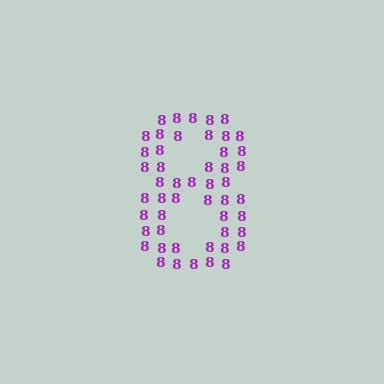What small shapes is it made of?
It is made of small digit 8's.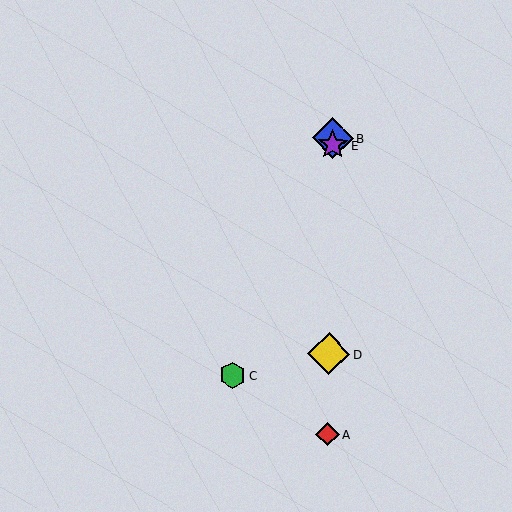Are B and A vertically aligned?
Yes, both are at x≈333.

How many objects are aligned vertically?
4 objects (A, B, D, E) are aligned vertically.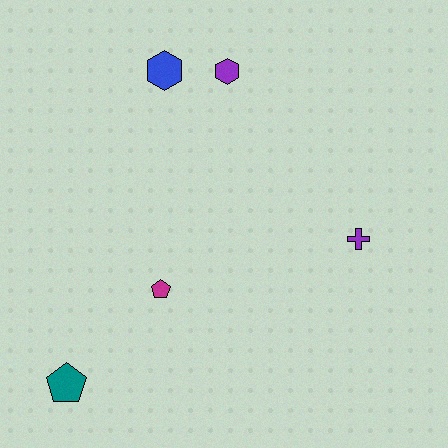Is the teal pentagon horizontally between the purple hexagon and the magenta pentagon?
No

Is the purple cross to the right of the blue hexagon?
Yes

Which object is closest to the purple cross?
The magenta pentagon is closest to the purple cross.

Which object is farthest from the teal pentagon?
The purple hexagon is farthest from the teal pentagon.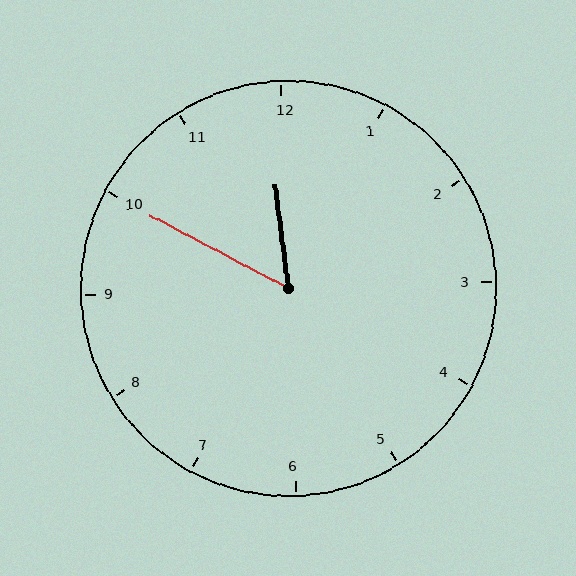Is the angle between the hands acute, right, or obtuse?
It is acute.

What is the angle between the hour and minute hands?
Approximately 55 degrees.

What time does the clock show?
11:50.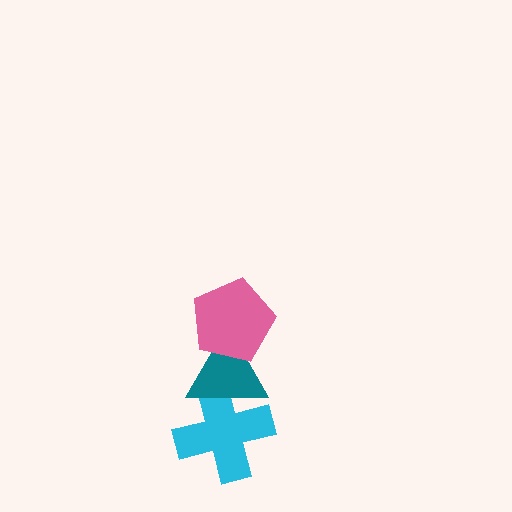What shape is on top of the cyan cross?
The teal triangle is on top of the cyan cross.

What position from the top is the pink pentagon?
The pink pentagon is 1st from the top.